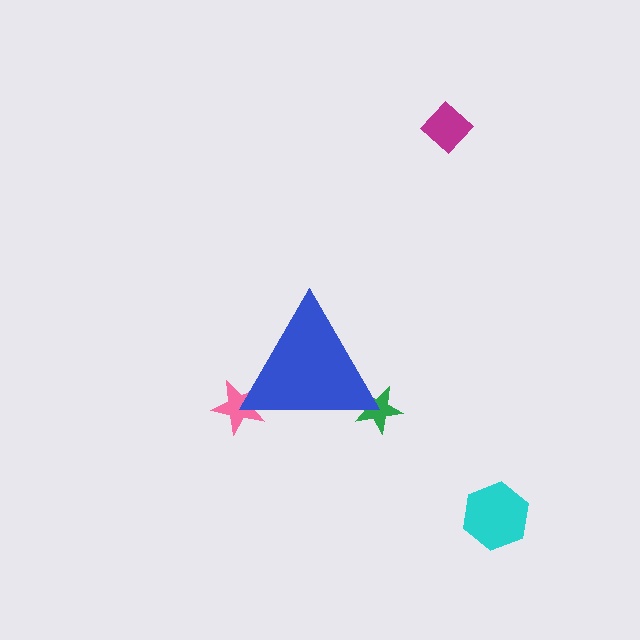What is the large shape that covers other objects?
A blue triangle.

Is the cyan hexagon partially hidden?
No, the cyan hexagon is fully visible.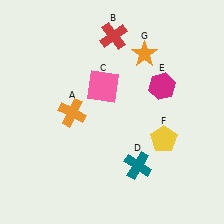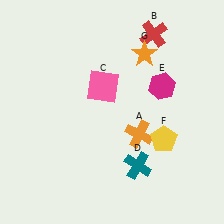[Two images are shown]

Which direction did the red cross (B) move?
The red cross (B) moved right.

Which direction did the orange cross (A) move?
The orange cross (A) moved right.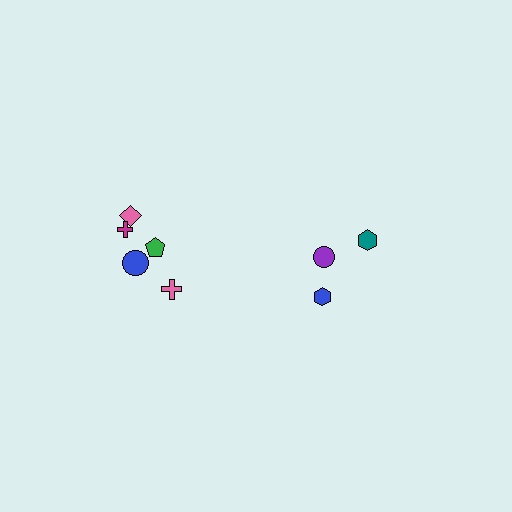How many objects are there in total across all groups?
There are 8 objects.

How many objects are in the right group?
There are 3 objects.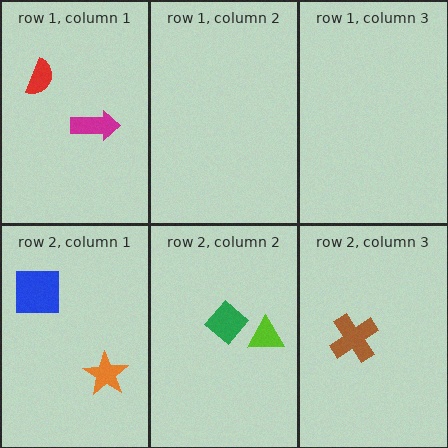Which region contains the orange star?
The row 2, column 1 region.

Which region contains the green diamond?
The row 2, column 2 region.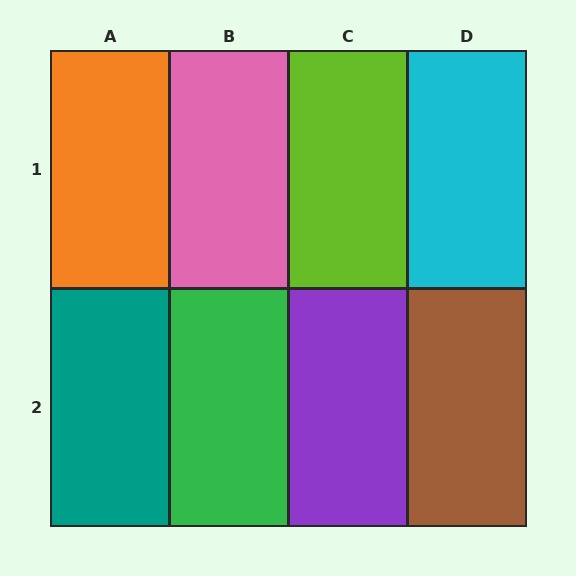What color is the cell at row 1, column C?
Lime.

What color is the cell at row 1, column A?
Orange.